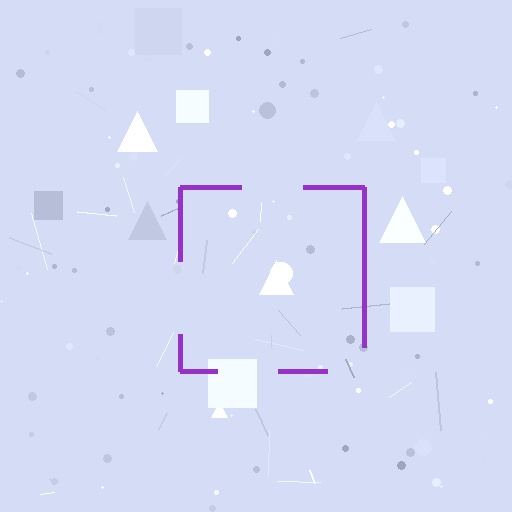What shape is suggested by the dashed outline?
The dashed outline suggests a square.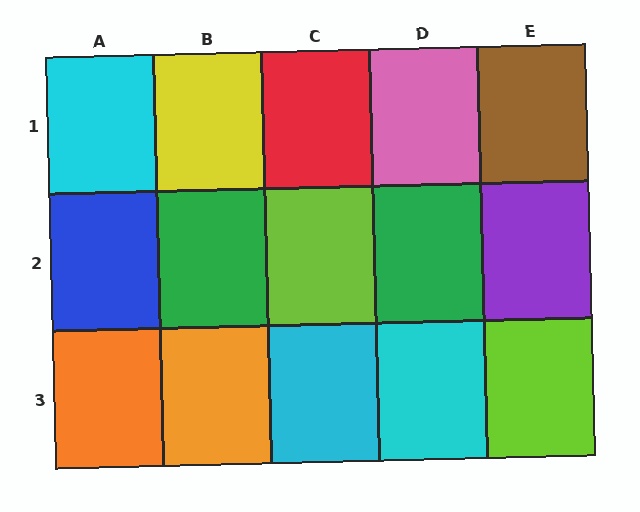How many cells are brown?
1 cell is brown.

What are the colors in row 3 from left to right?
Orange, orange, cyan, cyan, lime.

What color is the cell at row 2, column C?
Lime.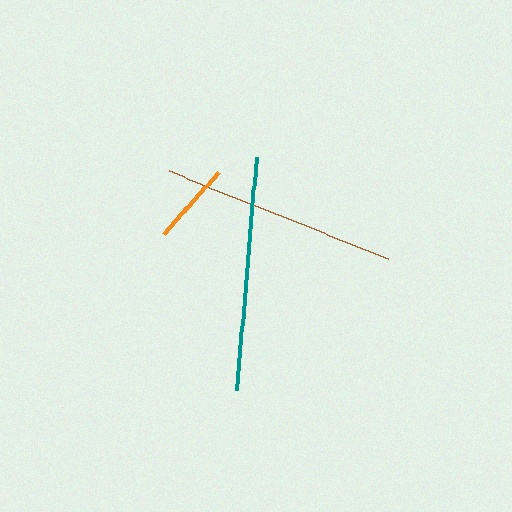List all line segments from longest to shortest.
From longest to shortest: brown, teal, orange.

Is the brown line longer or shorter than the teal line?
The brown line is longer than the teal line.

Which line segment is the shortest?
The orange line is the shortest at approximately 83 pixels.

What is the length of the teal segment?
The teal segment is approximately 234 pixels long.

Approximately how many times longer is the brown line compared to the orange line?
The brown line is approximately 2.9 times the length of the orange line.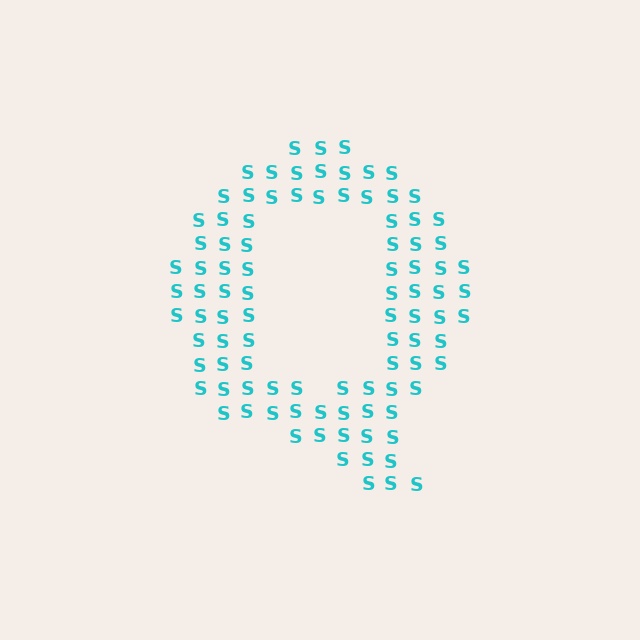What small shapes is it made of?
It is made of small letter S's.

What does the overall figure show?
The overall figure shows the letter Q.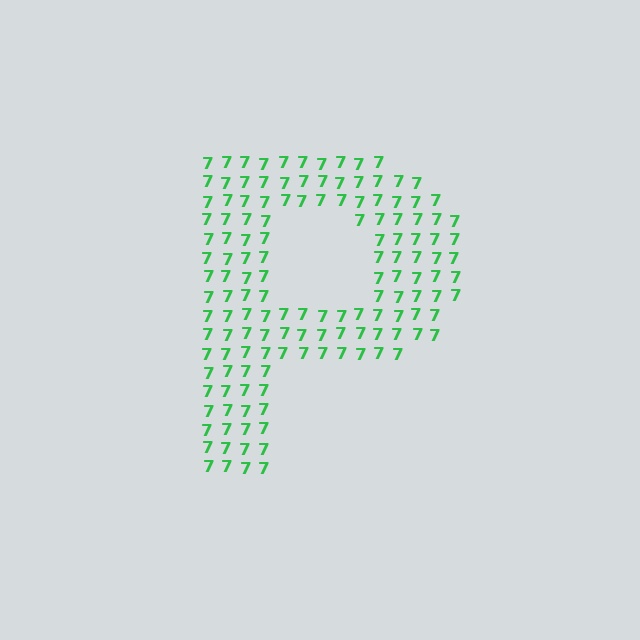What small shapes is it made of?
It is made of small digit 7's.